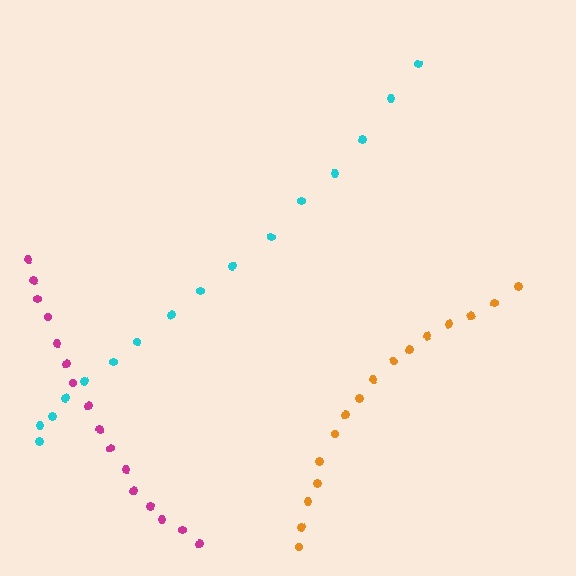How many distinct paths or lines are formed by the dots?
There are 3 distinct paths.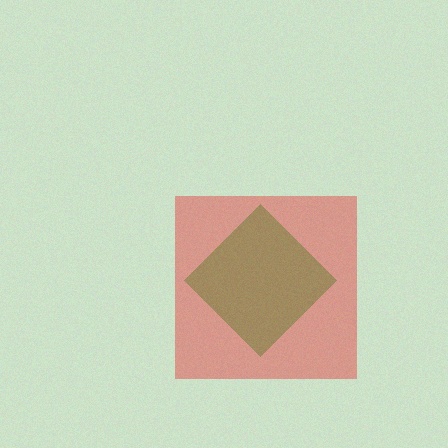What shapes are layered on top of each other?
The layered shapes are: a green diamond, a red square.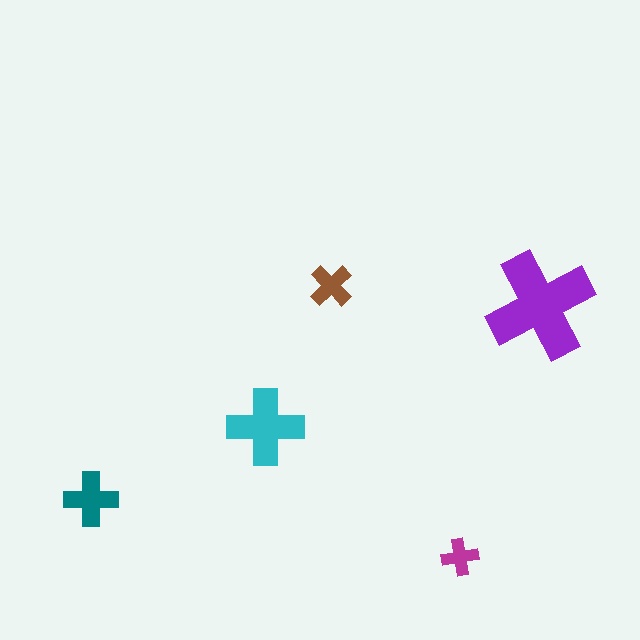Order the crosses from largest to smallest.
the purple one, the cyan one, the teal one, the brown one, the magenta one.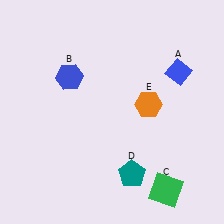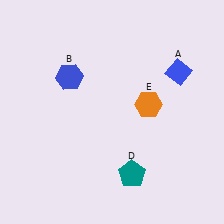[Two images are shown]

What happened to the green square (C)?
The green square (C) was removed in Image 2. It was in the bottom-right area of Image 1.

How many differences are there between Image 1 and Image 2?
There is 1 difference between the two images.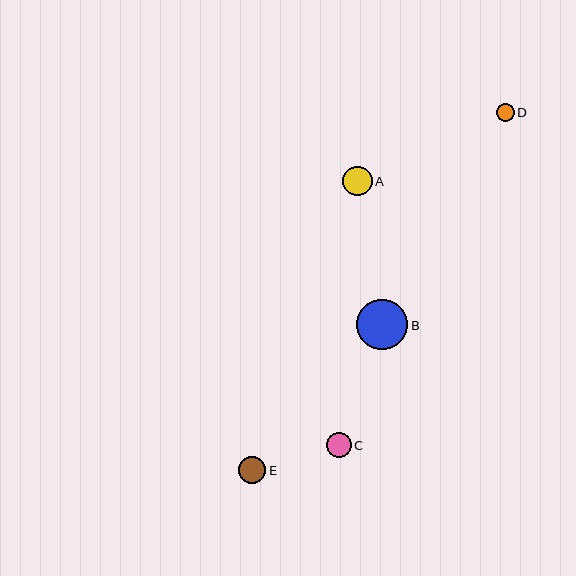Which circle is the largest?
Circle B is the largest with a size of approximately 51 pixels.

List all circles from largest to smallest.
From largest to smallest: B, A, E, C, D.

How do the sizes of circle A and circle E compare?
Circle A and circle E are approximately the same size.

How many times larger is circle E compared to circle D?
Circle E is approximately 1.5 times the size of circle D.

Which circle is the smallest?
Circle D is the smallest with a size of approximately 18 pixels.